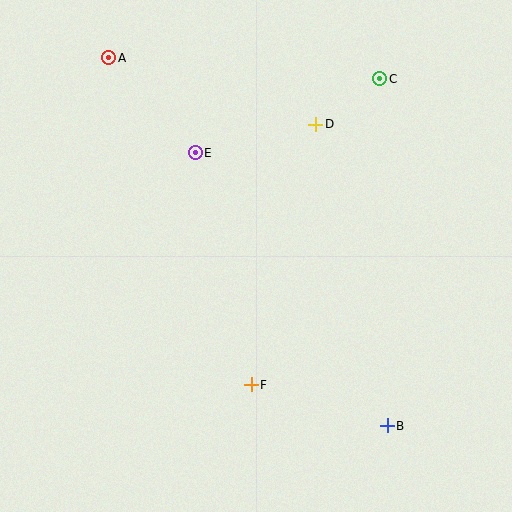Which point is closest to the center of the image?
Point E at (195, 153) is closest to the center.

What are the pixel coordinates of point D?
Point D is at (316, 124).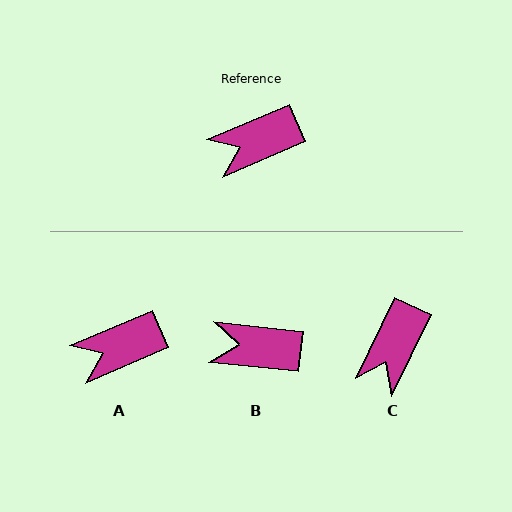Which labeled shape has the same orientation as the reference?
A.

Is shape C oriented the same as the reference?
No, it is off by about 41 degrees.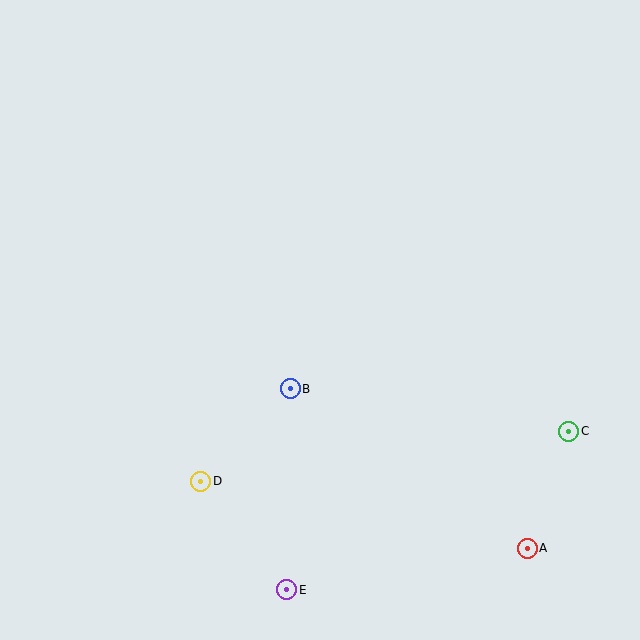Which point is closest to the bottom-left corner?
Point D is closest to the bottom-left corner.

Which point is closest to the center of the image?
Point B at (290, 389) is closest to the center.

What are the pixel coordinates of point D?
Point D is at (201, 481).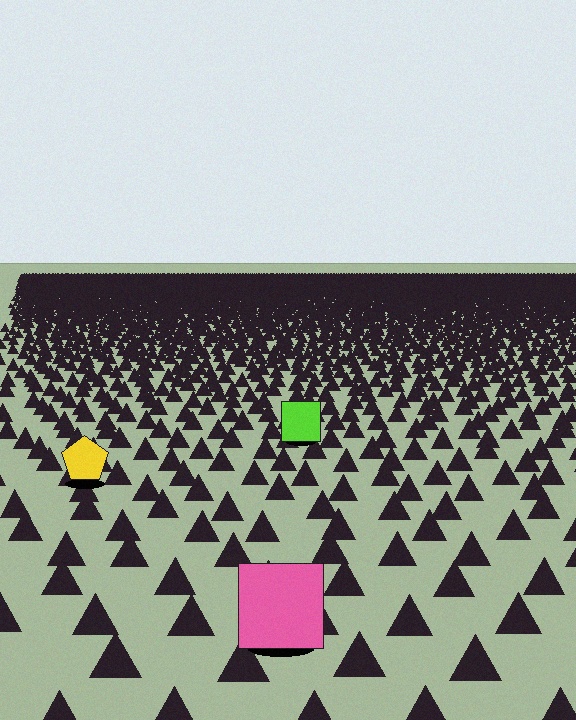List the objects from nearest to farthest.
From nearest to farthest: the pink square, the yellow pentagon, the lime square.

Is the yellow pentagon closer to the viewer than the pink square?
No. The pink square is closer — you can tell from the texture gradient: the ground texture is coarser near it.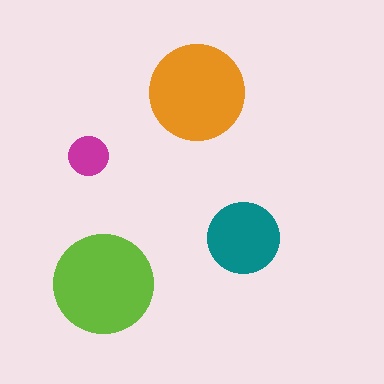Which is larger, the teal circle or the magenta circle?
The teal one.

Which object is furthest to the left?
The magenta circle is leftmost.